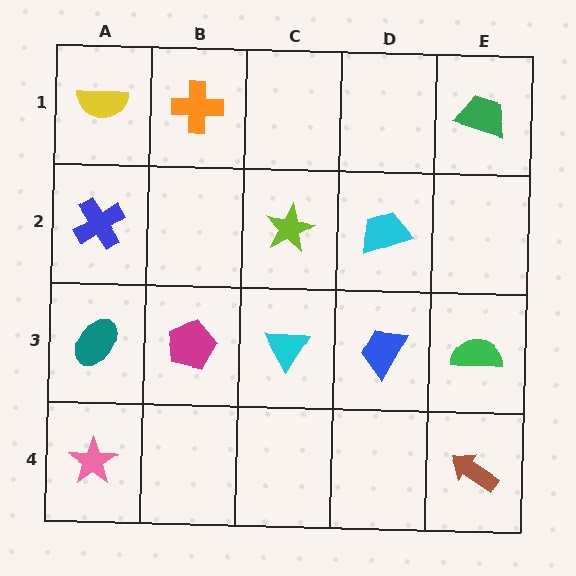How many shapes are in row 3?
5 shapes.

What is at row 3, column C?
A cyan triangle.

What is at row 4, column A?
A pink star.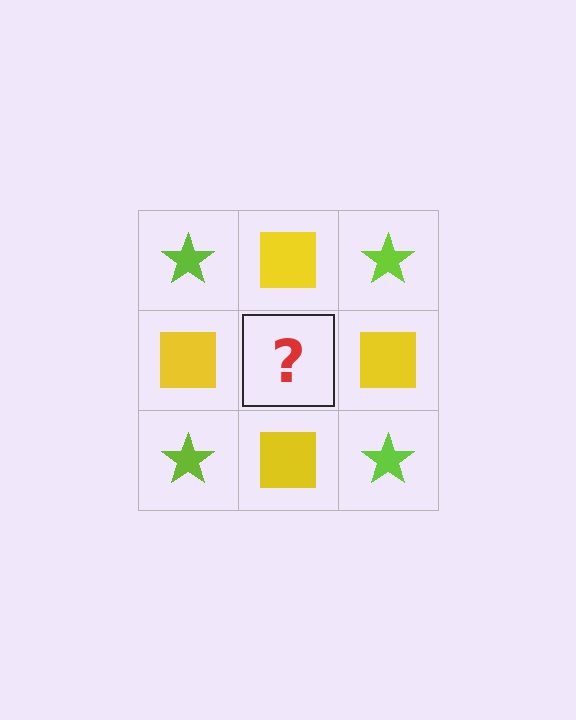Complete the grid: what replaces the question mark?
The question mark should be replaced with a lime star.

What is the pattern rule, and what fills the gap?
The rule is that it alternates lime star and yellow square in a checkerboard pattern. The gap should be filled with a lime star.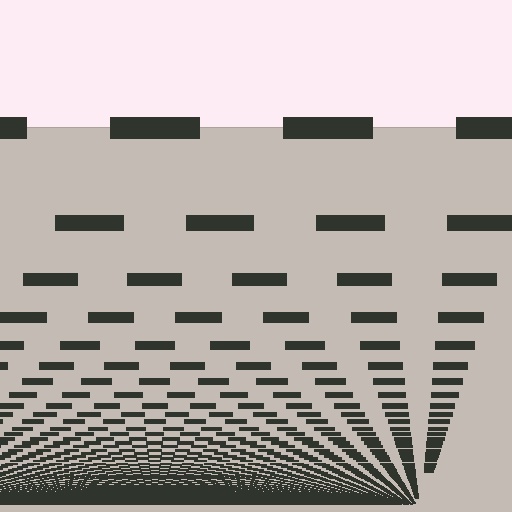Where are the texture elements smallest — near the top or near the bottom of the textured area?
Near the bottom.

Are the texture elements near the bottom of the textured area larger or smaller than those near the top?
Smaller. The gradient is inverted — elements near the bottom are smaller and denser.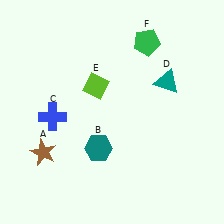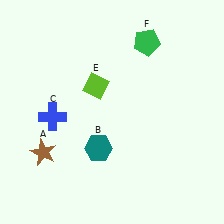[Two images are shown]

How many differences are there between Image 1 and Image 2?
There is 1 difference between the two images.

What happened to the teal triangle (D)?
The teal triangle (D) was removed in Image 2. It was in the top-right area of Image 1.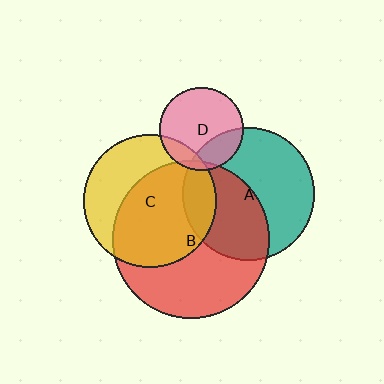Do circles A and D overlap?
Yes.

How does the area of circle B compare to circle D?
Approximately 3.6 times.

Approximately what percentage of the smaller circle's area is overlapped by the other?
Approximately 25%.